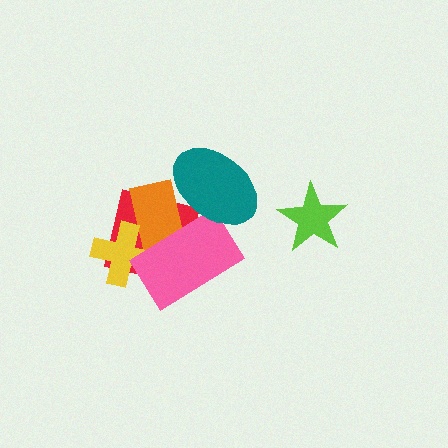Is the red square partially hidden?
Yes, it is partially covered by another shape.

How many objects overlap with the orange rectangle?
4 objects overlap with the orange rectangle.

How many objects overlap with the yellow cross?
3 objects overlap with the yellow cross.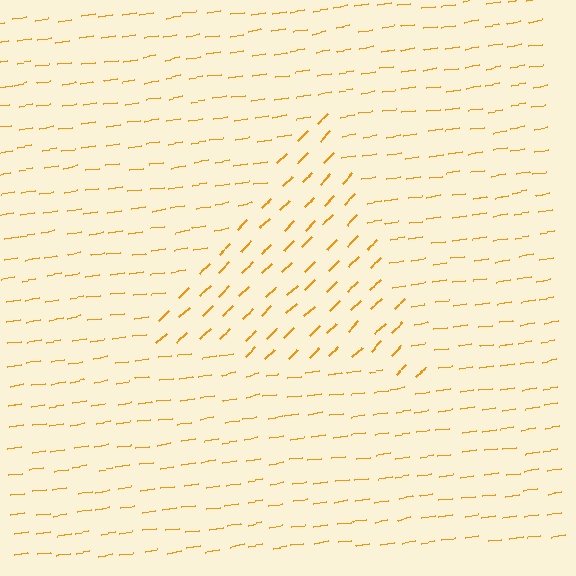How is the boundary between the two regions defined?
The boundary is defined purely by a change in line orientation (approximately 36 degrees difference). All lines are the same color and thickness.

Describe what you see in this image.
The image is filled with small orange line segments. A triangle region in the image has lines oriented differently from the surrounding lines, creating a visible texture boundary.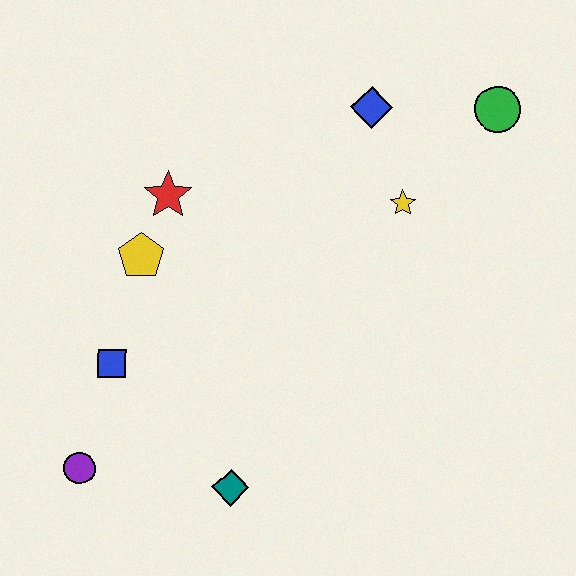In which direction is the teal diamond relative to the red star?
The teal diamond is below the red star.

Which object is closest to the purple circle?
The blue square is closest to the purple circle.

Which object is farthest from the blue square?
The green circle is farthest from the blue square.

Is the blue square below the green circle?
Yes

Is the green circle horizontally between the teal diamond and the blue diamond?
No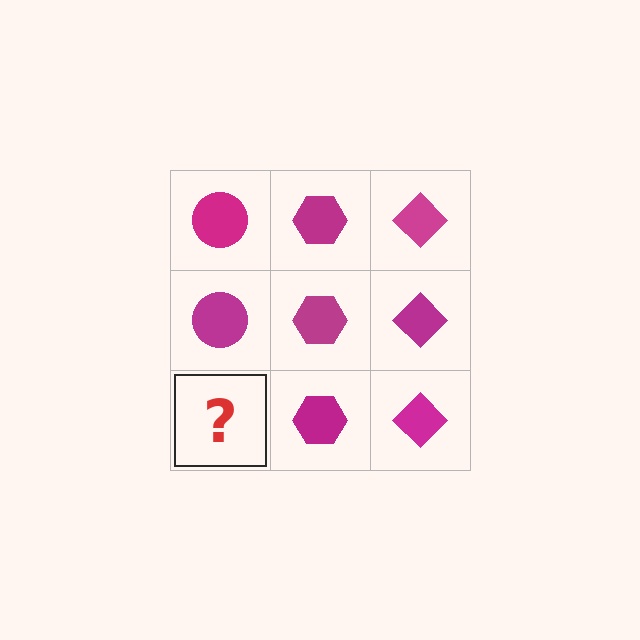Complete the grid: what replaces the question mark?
The question mark should be replaced with a magenta circle.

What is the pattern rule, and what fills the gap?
The rule is that each column has a consistent shape. The gap should be filled with a magenta circle.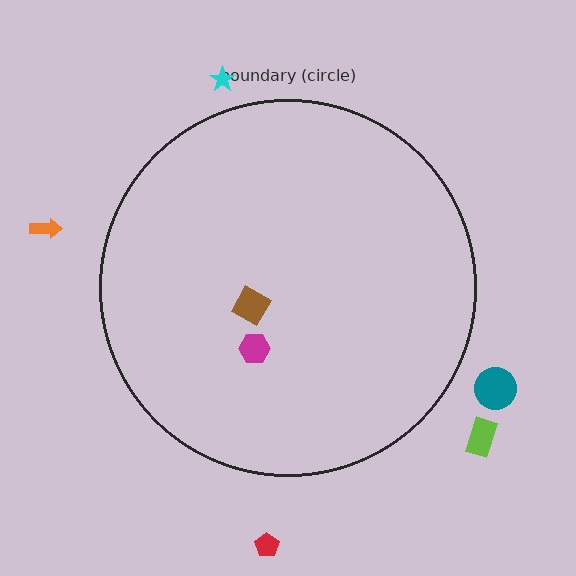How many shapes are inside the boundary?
2 inside, 5 outside.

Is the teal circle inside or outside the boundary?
Outside.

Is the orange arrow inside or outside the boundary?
Outside.